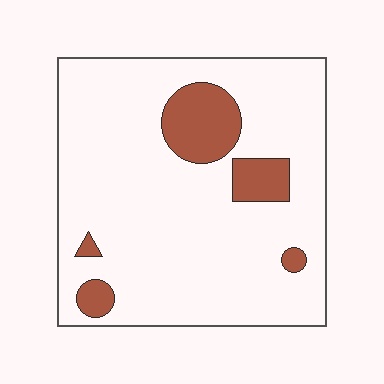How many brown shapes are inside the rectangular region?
5.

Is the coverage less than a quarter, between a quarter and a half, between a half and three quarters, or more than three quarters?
Less than a quarter.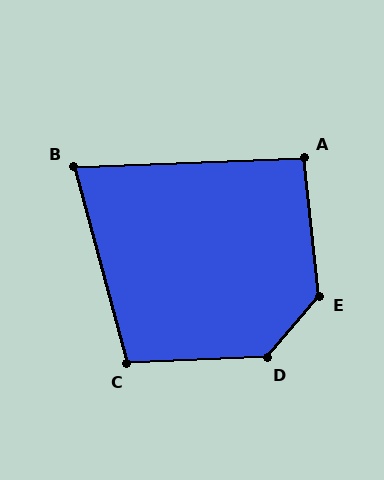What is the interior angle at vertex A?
Approximately 94 degrees (approximately right).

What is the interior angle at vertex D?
Approximately 133 degrees (obtuse).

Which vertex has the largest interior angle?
E, at approximately 133 degrees.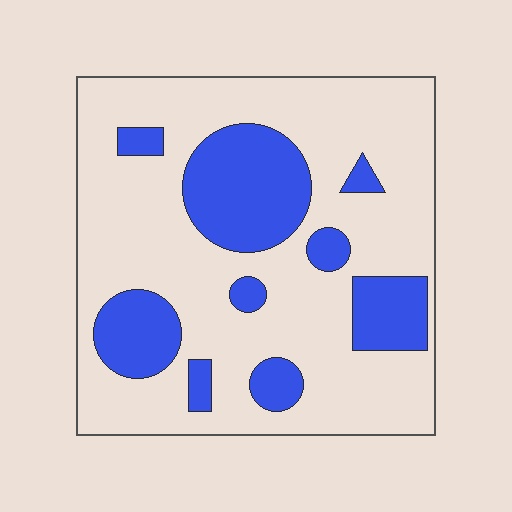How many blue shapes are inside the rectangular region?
9.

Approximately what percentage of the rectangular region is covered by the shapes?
Approximately 25%.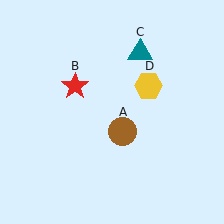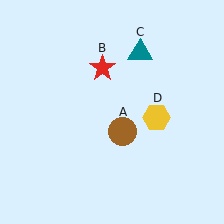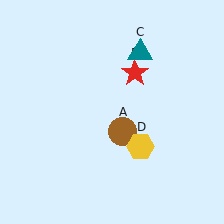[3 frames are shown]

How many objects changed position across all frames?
2 objects changed position: red star (object B), yellow hexagon (object D).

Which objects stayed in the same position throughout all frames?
Brown circle (object A) and teal triangle (object C) remained stationary.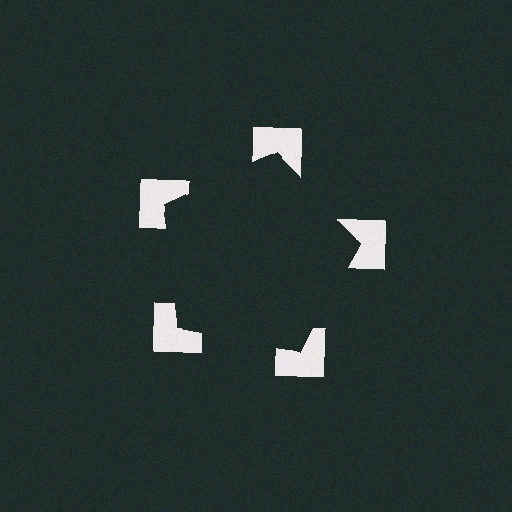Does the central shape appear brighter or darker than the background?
It typically appears slightly darker than the background, even though no actual brightness change is drawn.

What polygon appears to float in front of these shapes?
An illusory pentagon — its edges are inferred from the aligned wedge cuts in the notched squares, not physically drawn.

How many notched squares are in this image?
There are 5 — one at each vertex of the illusory pentagon.